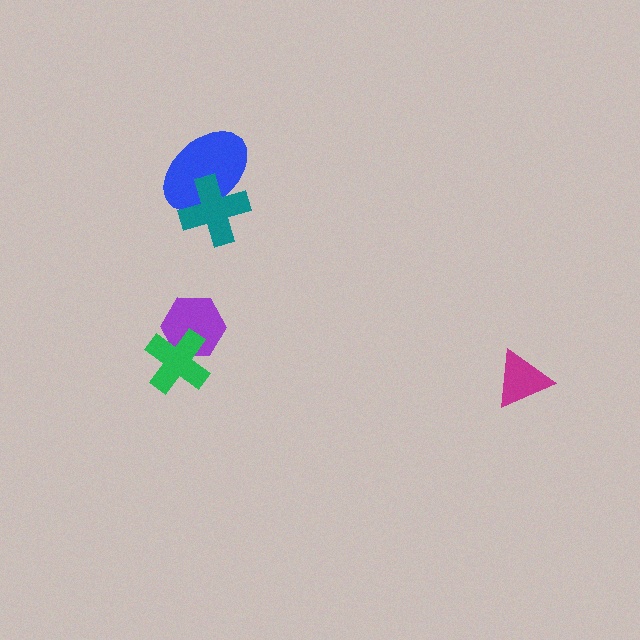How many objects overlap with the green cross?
1 object overlaps with the green cross.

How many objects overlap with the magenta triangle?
0 objects overlap with the magenta triangle.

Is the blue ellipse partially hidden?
Yes, it is partially covered by another shape.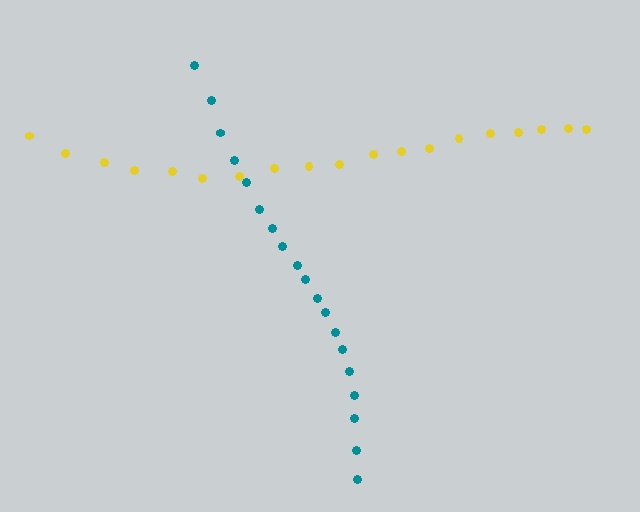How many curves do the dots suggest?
There are 2 distinct paths.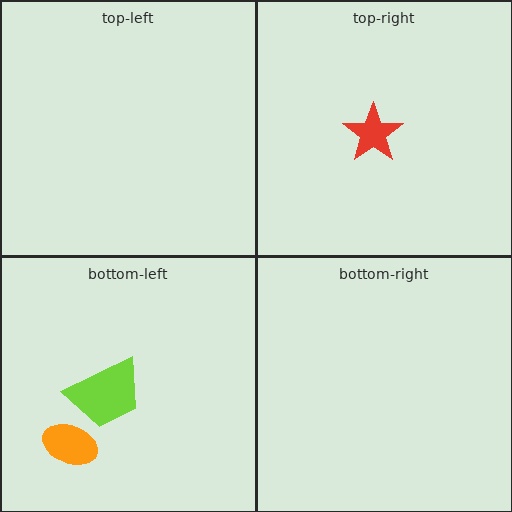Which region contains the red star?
The top-right region.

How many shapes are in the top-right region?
1.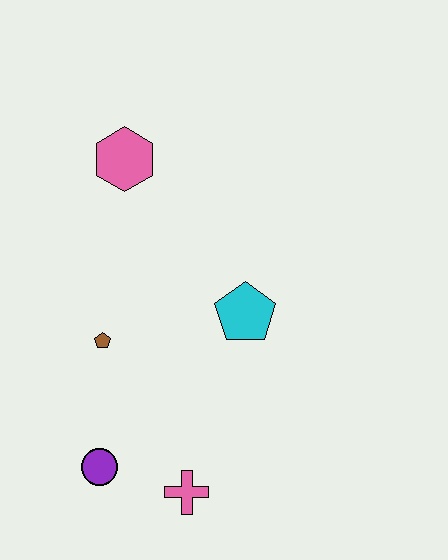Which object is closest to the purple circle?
The pink cross is closest to the purple circle.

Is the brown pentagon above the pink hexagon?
No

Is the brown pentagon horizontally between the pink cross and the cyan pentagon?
No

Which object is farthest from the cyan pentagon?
The purple circle is farthest from the cyan pentagon.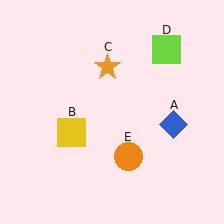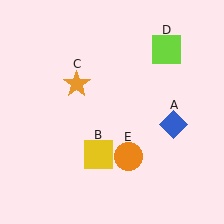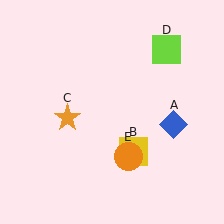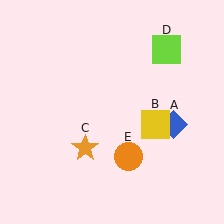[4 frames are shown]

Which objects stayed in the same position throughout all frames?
Blue diamond (object A) and lime square (object D) and orange circle (object E) remained stationary.